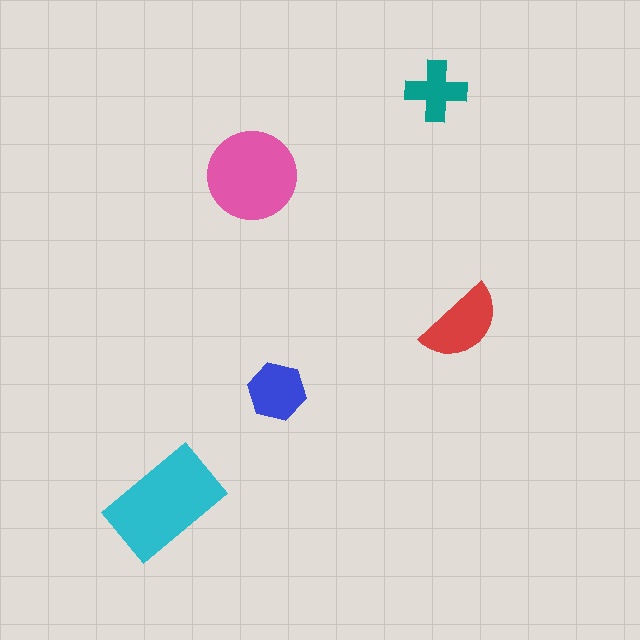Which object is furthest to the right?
The red semicircle is rightmost.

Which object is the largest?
The cyan rectangle.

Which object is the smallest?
The teal cross.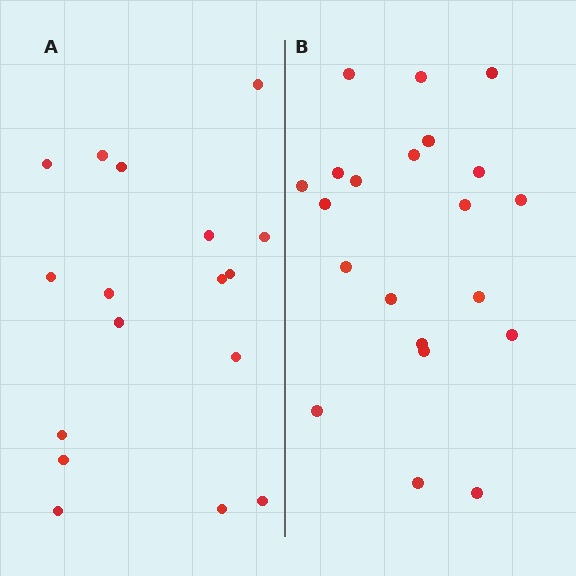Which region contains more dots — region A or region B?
Region B (the right region) has more dots.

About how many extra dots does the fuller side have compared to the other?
Region B has about 4 more dots than region A.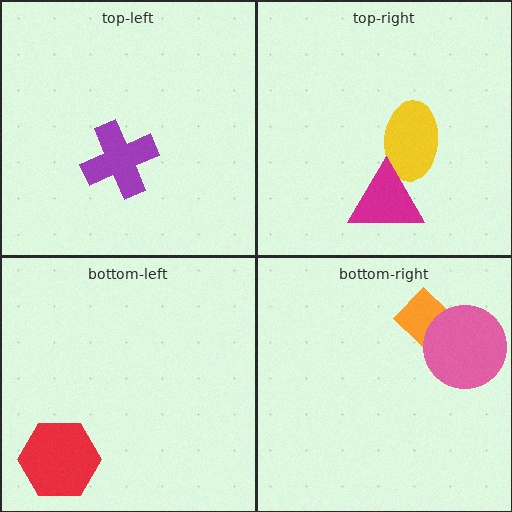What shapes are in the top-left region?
The purple cross.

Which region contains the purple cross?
The top-left region.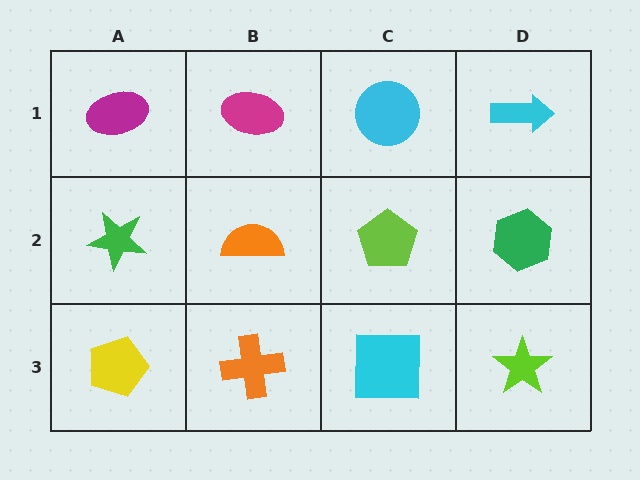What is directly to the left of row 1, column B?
A magenta ellipse.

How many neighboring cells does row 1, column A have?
2.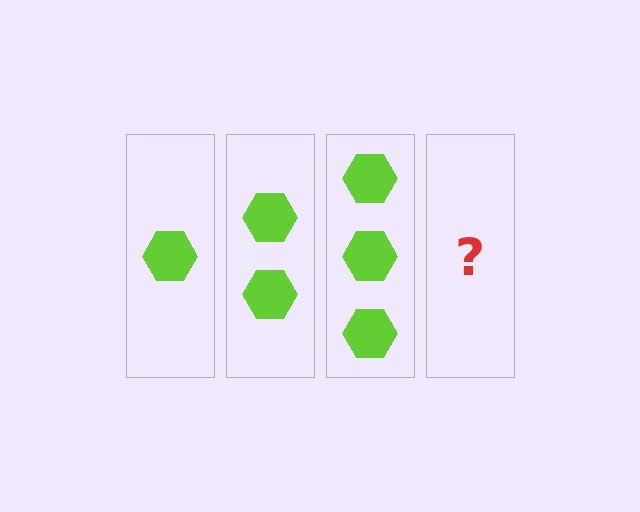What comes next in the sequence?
The next element should be 4 hexagons.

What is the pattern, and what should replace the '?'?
The pattern is that each step adds one more hexagon. The '?' should be 4 hexagons.